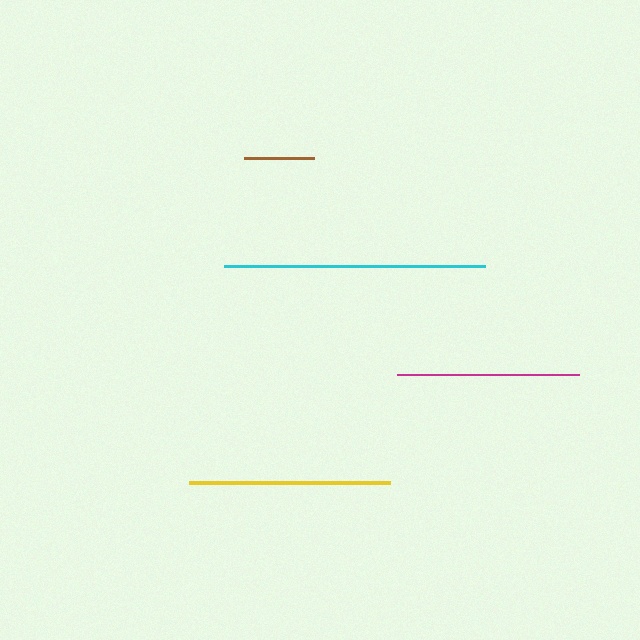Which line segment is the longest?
The cyan line is the longest at approximately 262 pixels.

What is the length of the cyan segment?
The cyan segment is approximately 262 pixels long.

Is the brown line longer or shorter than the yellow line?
The yellow line is longer than the brown line.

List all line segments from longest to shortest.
From longest to shortest: cyan, yellow, magenta, brown.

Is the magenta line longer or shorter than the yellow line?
The yellow line is longer than the magenta line.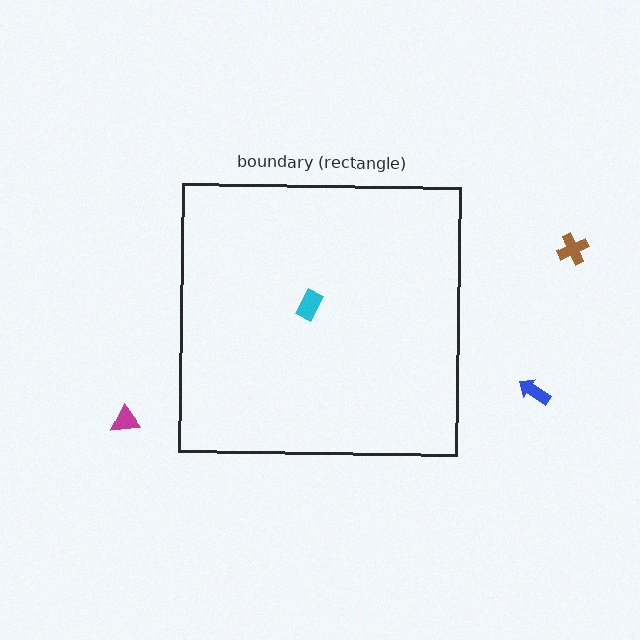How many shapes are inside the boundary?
1 inside, 3 outside.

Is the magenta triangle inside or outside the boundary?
Outside.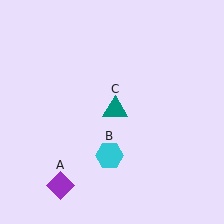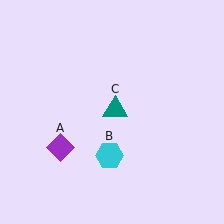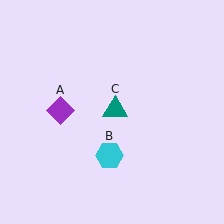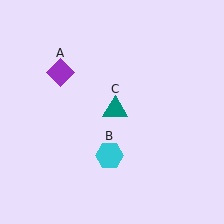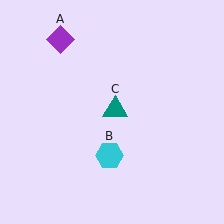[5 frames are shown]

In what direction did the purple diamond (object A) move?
The purple diamond (object A) moved up.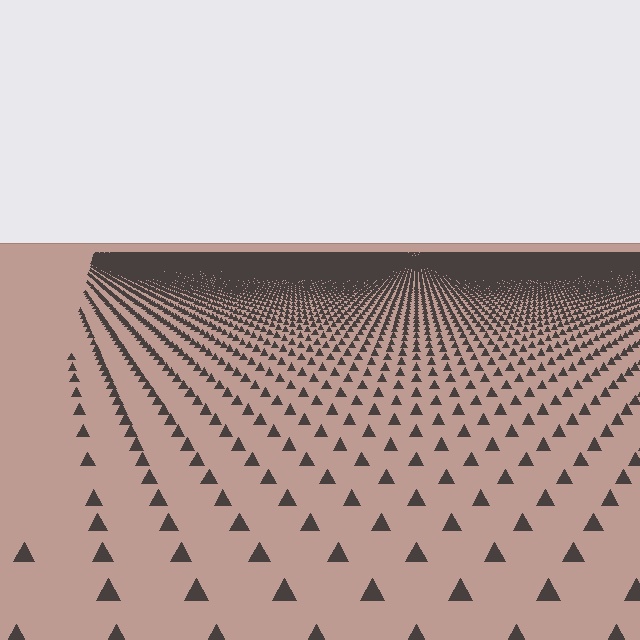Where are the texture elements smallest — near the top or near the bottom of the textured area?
Near the top.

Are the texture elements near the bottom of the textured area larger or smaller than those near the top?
Larger. Near the bottom, elements are closer to the viewer and appear at a bigger on-screen size.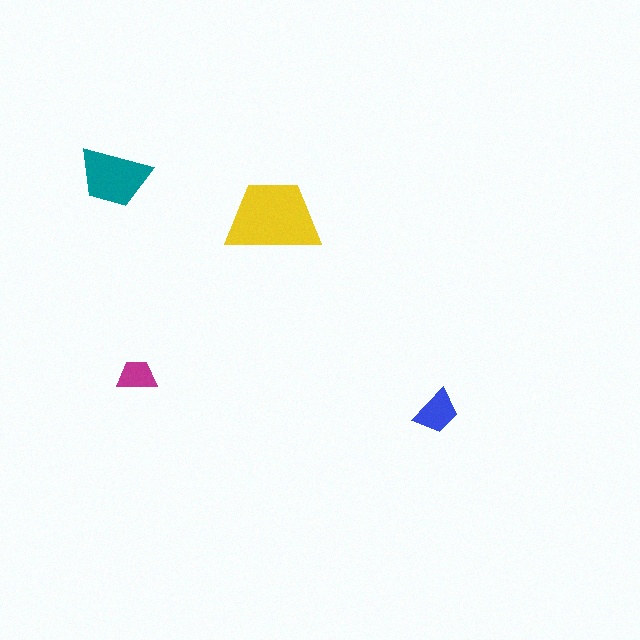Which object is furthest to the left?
The teal trapezoid is leftmost.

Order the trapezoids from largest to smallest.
the yellow one, the teal one, the blue one, the magenta one.